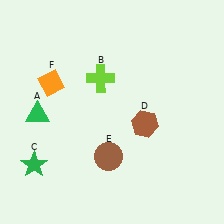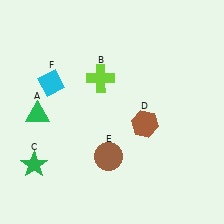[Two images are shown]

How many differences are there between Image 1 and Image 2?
There is 1 difference between the two images.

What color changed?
The diamond (F) changed from orange in Image 1 to cyan in Image 2.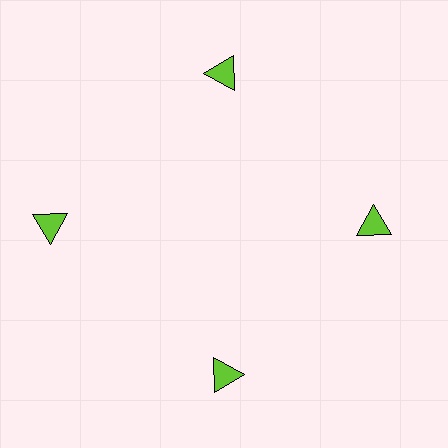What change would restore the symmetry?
The symmetry would be restored by moving it inward, back onto the ring so that all 4 triangles sit at equal angles and equal distance from the center.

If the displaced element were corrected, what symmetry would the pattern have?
It would have 4-fold rotational symmetry — the pattern would map onto itself every 90 degrees.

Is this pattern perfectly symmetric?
No. The 4 lime triangles are arranged in a ring, but one element near the 9 o'clock position is pushed outward from the center, breaking the 4-fold rotational symmetry.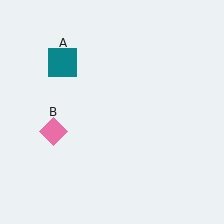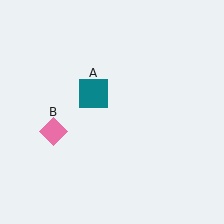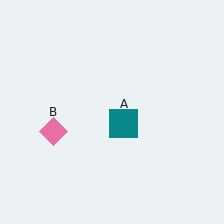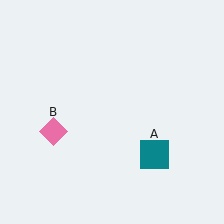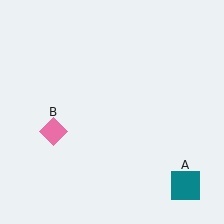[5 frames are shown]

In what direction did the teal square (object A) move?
The teal square (object A) moved down and to the right.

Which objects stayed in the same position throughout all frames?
Pink diamond (object B) remained stationary.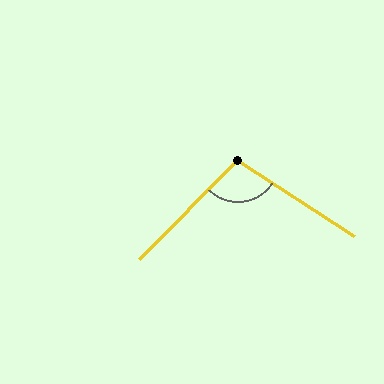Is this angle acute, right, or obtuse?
It is obtuse.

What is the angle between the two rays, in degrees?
Approximately 102 degrees.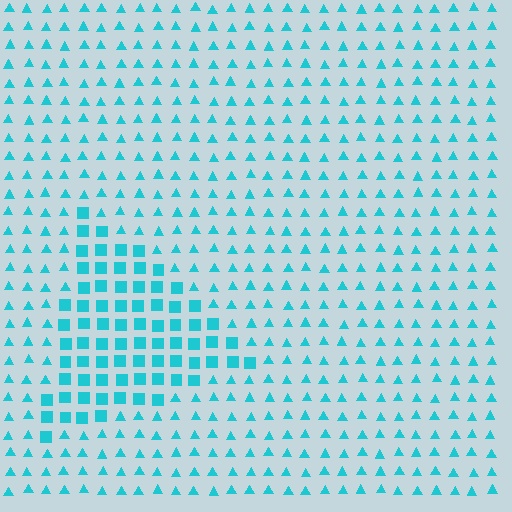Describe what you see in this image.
The image is filled with small cyan elements arranged in a uniform grid. A triangle-shaped region contains squares, while the surrounding area contains triangles. The boundary is defined purely by the change in element shape.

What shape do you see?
I see a triangle.